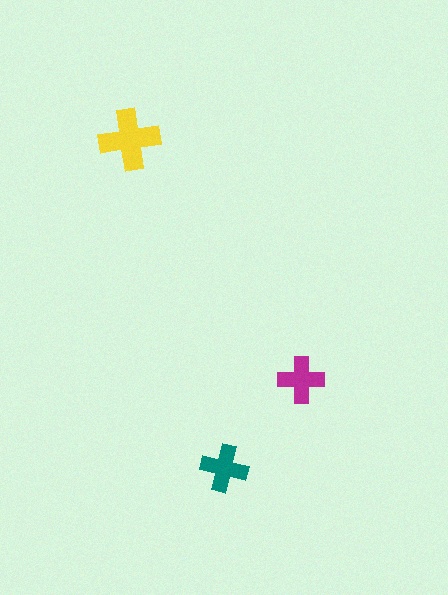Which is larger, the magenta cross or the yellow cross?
The yellow one.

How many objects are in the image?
There are 3 objects in the image.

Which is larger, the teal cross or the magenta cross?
The teal one.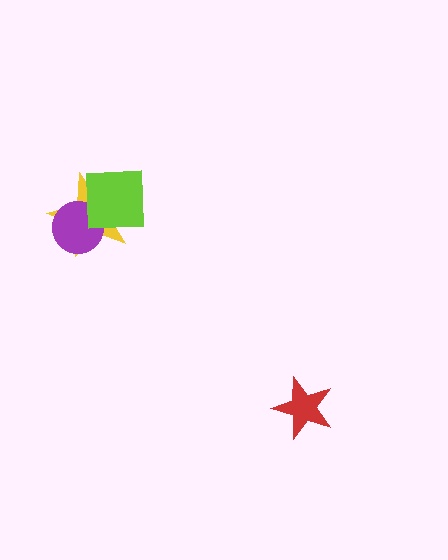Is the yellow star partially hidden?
Yes, it is partially covered by another shape.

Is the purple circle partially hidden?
Yes, it is partially covered by another shape.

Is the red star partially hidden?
No, no other shape covers it.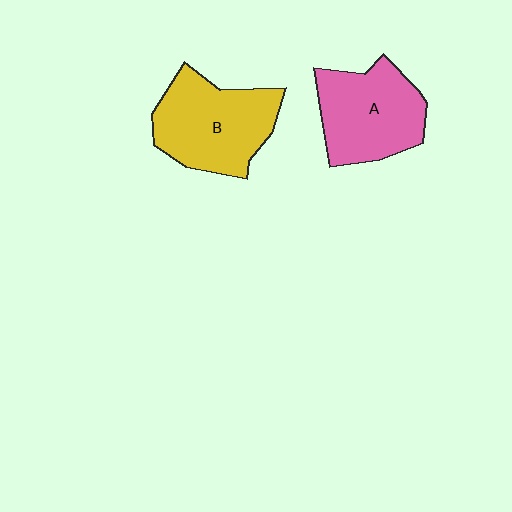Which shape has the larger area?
Shape B (yellow).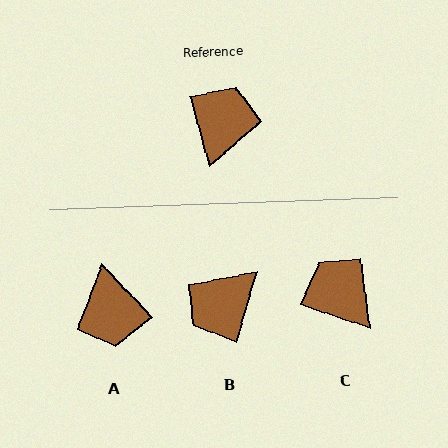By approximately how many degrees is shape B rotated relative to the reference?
Approximately 149 degrees counter-clockwise.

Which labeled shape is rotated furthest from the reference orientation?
A, about 152 degrees away.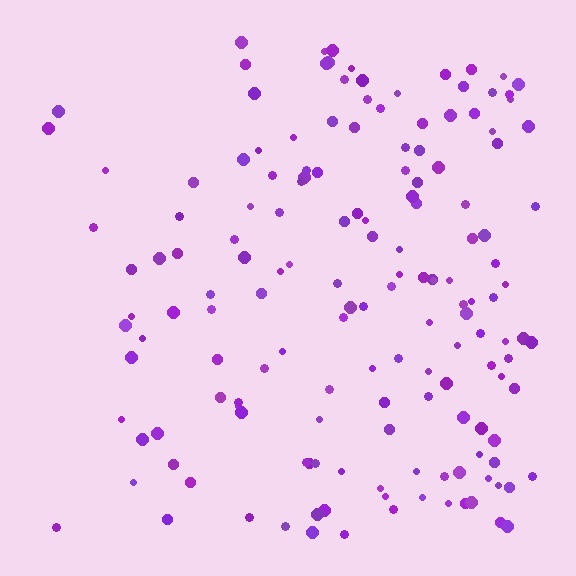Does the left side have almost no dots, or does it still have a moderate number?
Still a moderate number, just noticeably fewer than the right.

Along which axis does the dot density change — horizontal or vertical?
Horizontal.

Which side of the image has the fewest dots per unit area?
The left.